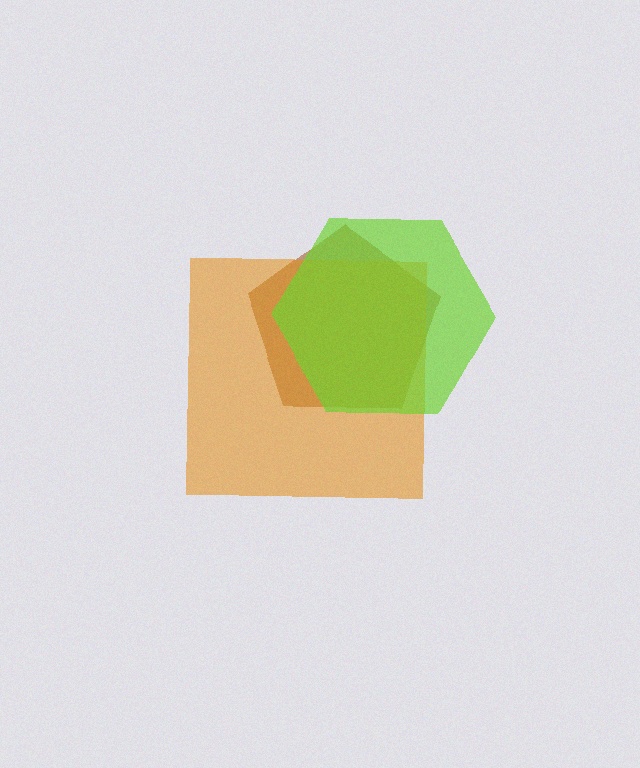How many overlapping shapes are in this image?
There are 3 overlapping shapes in the image.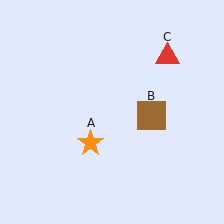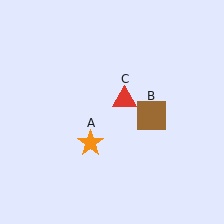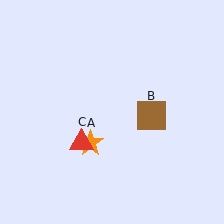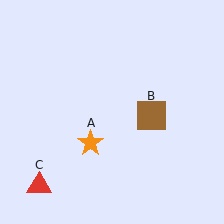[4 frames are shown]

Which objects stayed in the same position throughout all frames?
Orange star (object A) and brown square (object B) remained stationary.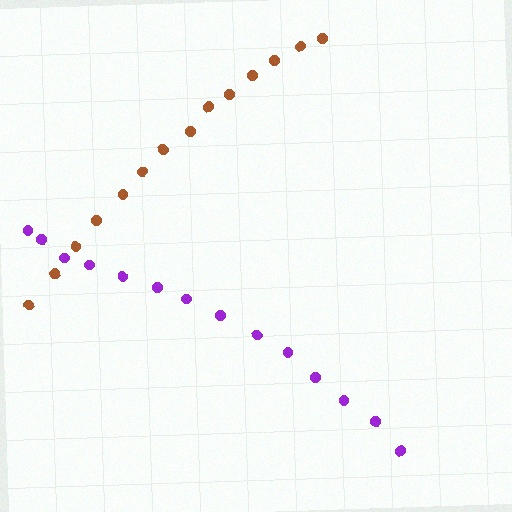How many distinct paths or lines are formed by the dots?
There are 2 distinct paths.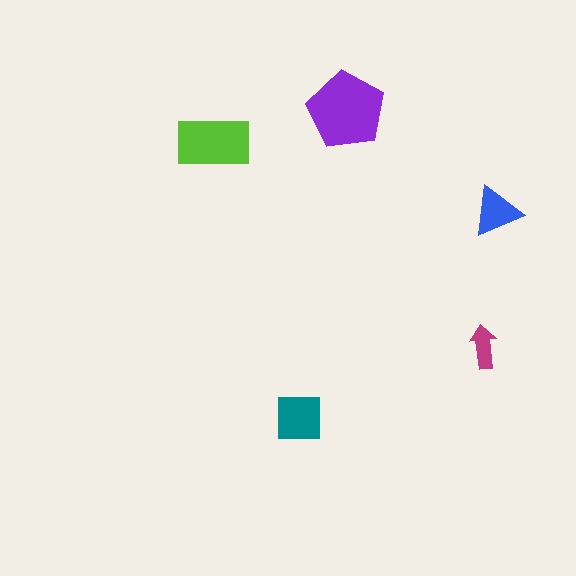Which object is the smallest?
The magenta arrow.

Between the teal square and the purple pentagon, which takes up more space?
The purple pentagon.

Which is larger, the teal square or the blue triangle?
The teal square.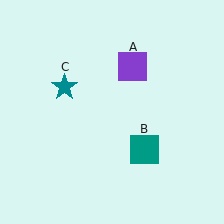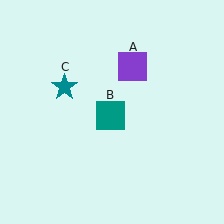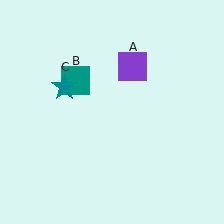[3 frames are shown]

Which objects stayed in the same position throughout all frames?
Purple square (object A) and teal star (object C) remained stationary.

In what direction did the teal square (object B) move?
The teal square (object B) moved up and to the left.